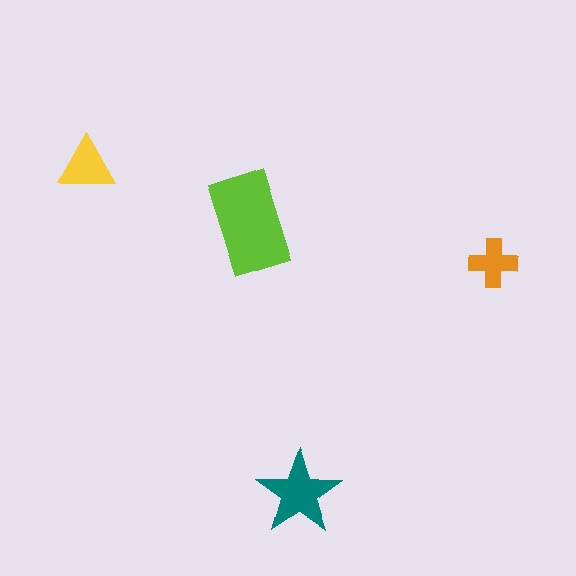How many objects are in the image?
There are 4 objects in the image.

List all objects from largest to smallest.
The lime rectangle, the teal star, the yellow triangle, the orange cross.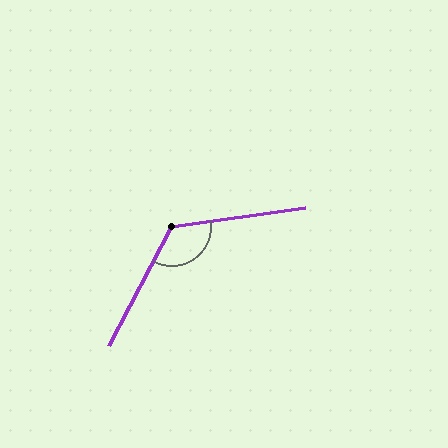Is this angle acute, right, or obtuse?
It is obtuse.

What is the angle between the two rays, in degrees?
Approximately 126 degrees.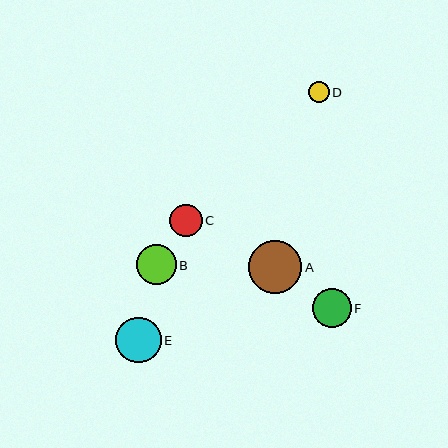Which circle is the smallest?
Circle D is the smallest with a size of approximately 21 pixels.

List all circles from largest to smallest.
From largest to smallest: A, E, B, F, C, D.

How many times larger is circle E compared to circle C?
Circle E is approximately 1.4 times the size of circle C.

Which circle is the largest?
Circle A is the largest with a size of approximately 53 pixels.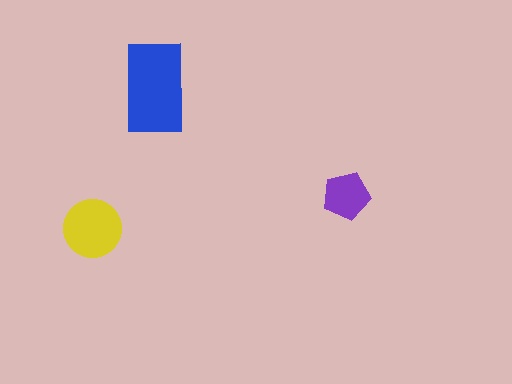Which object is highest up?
The blue rectangle is topmost.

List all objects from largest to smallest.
The blue rectangle, the yellow circle, the purple pentagon.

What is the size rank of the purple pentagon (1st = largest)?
3rd.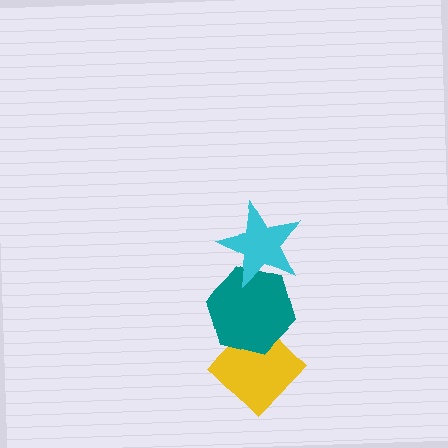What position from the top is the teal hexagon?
The teal hexagon is 2nd from the top.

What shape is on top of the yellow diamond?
The teal hexagon is on top of the yellow diamond.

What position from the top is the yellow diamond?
The yellow diamond is 3rd from the top.